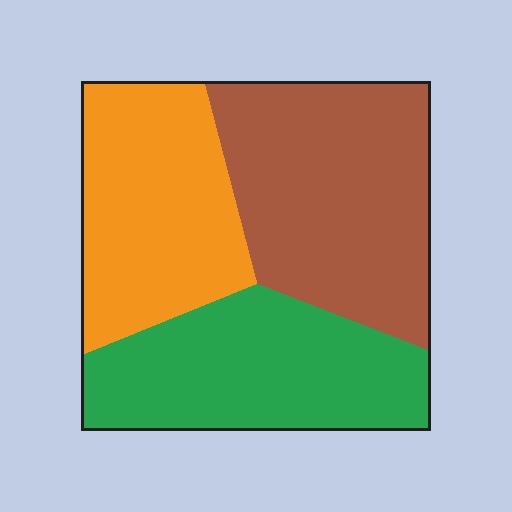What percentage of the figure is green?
Green covers roughly 30% of the figure.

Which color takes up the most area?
Brown, at roughly 40%.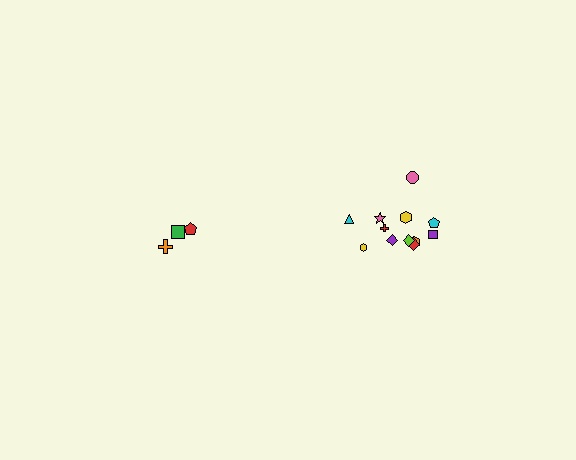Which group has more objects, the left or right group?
The right group.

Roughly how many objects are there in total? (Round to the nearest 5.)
Roughly 15 objects in total.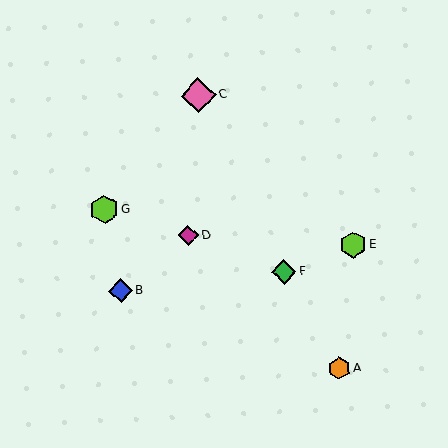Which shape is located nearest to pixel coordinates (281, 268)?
The green diamond (labeled F) at (284, 272) is nearest to that location.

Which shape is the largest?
The pink diamond (labeled C) is the largest.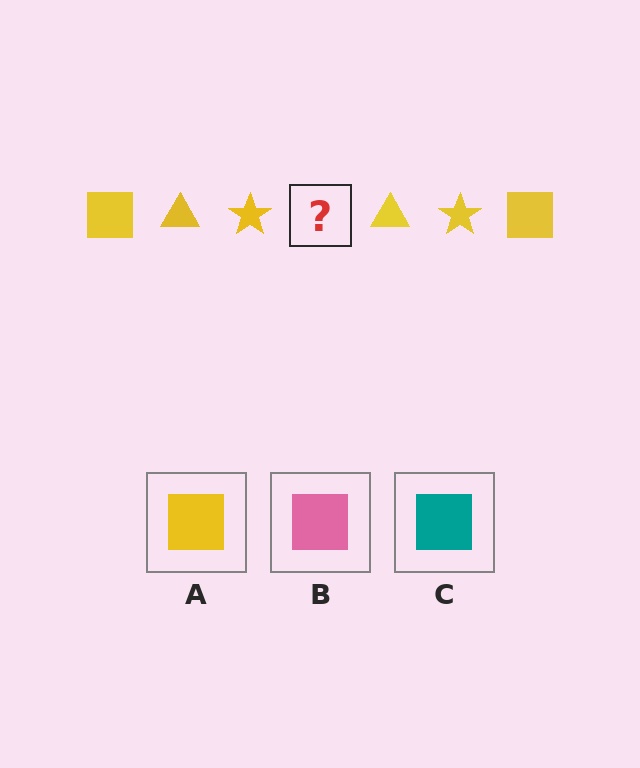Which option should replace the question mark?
Option A.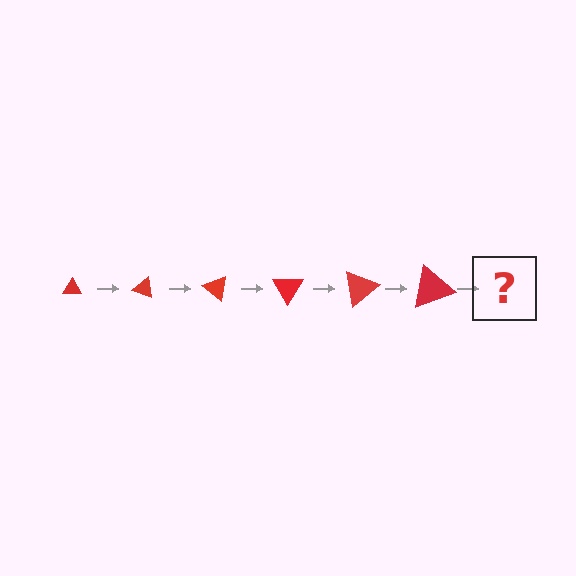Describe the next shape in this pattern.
It should be a triangle, larger than the previous one and rotated 120 degrees from the start.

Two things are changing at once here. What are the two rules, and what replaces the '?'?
The two rules are that the triangle grows larger each step and it rotates 20 degrees each step. The '?' should be a triangle, larger than the previous one and rotated 120 degrees from the start.